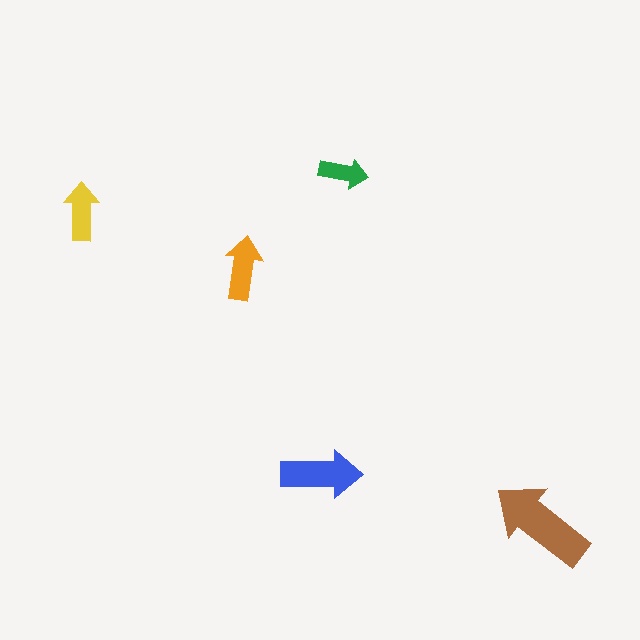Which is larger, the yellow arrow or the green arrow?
The yellow one.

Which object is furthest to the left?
The yellow arrow is leftmost.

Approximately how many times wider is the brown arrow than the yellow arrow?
About 2 times wider.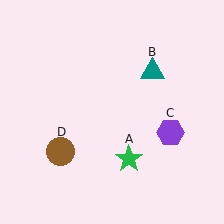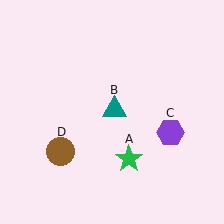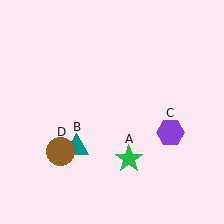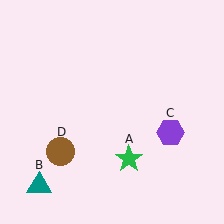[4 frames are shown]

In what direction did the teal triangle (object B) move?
The teal triangle (object B) moved down and to the left.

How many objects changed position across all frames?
1 object changed position: teal triangle (object B).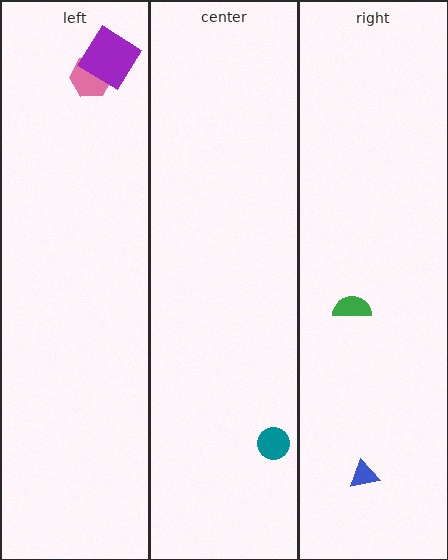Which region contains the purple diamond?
The left region.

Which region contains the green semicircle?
The right region.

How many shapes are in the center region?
1.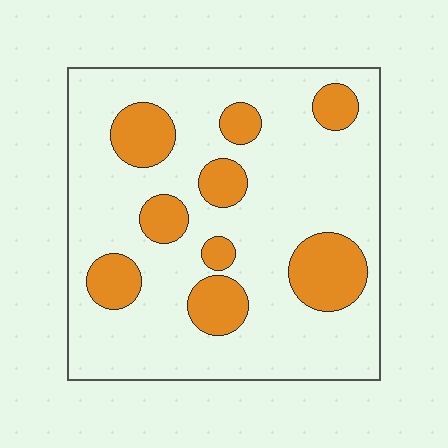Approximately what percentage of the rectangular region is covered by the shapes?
Approximately 20%.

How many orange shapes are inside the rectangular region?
9.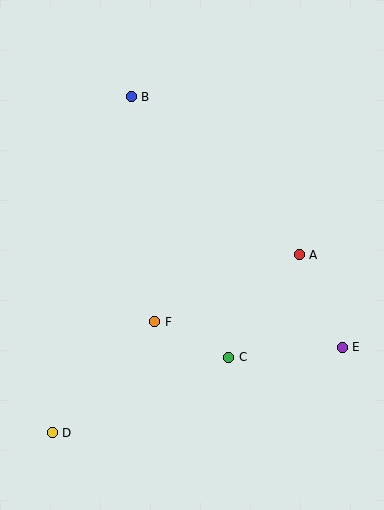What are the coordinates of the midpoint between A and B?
The midpoint between A and B is at (215, 176).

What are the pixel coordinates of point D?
Point D is at (52, 433).